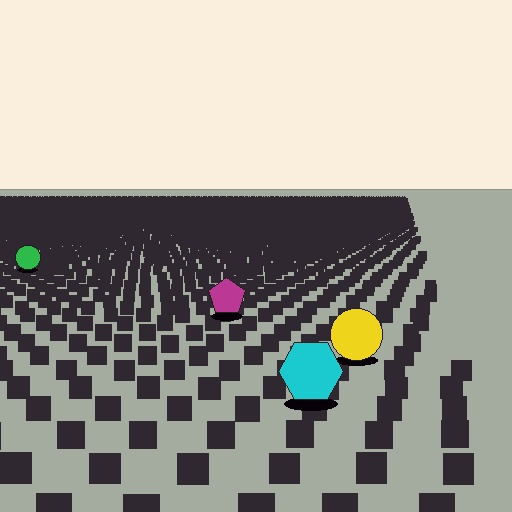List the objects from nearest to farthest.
From nearest to farthest: the cyan hexagon, the yellow circle, the magenta pentagon, the green circle.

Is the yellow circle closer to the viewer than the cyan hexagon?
No. The cyan hexagon is closer — you can tell from the texture gradient: the ground texture is coarser near it.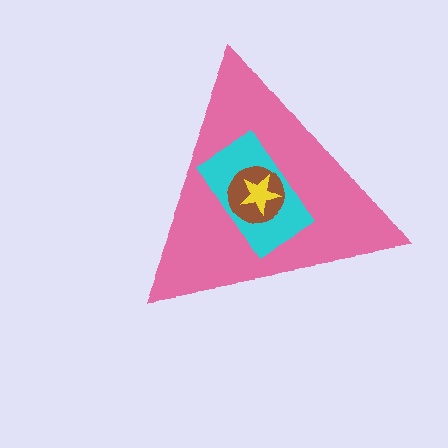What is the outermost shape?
The pink triangle.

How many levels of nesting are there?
4.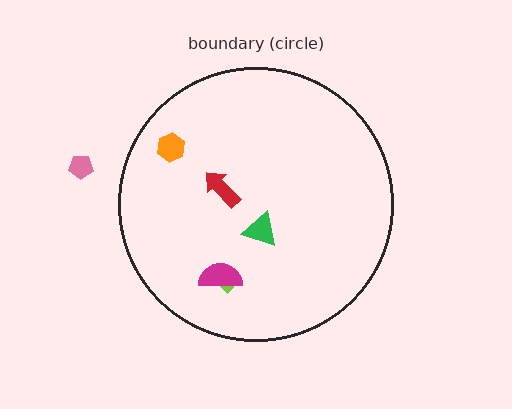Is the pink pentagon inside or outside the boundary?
Outside.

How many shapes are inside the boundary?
5 inside, 1 outside.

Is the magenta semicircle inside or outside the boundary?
Inside.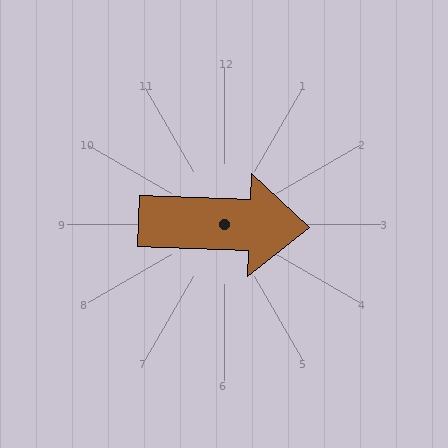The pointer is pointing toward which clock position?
Roughly 3 o'clock.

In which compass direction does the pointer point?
East.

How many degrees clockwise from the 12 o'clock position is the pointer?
Approximately 92 degrees.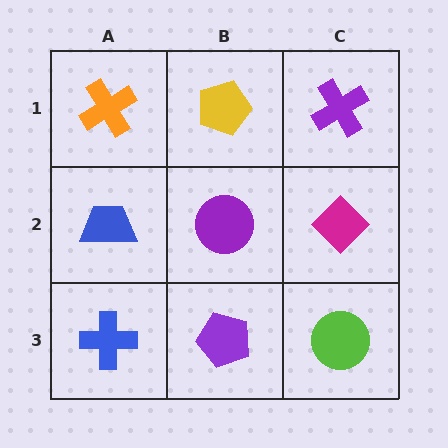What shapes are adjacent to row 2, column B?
A yellow pentagon (row 1, column B), a purple pentagon (row 3, column B), a blue trapezoid (row 2, column A), a magenta diamond (row 2, column C).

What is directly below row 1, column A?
A blue trapezoid.